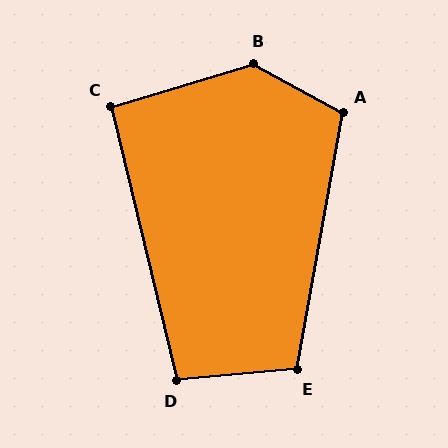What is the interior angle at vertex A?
Approximately 109 degrees (obtuse).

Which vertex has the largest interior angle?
B, at approximately 134 degrees.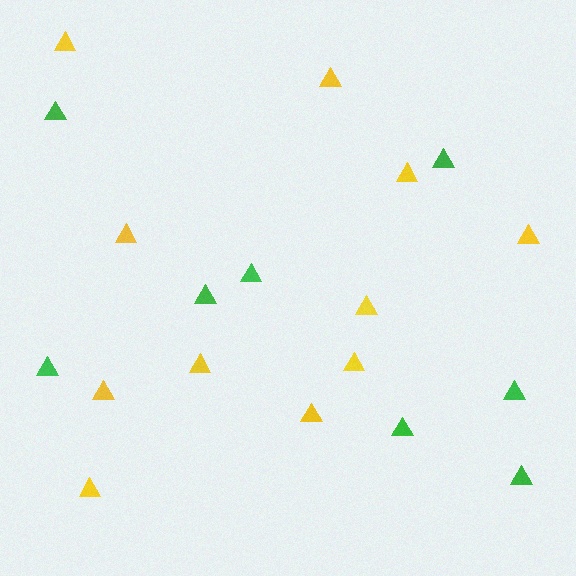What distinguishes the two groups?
There are 2 groups: one group of yellow triangles (11) and one group of green triangles (8).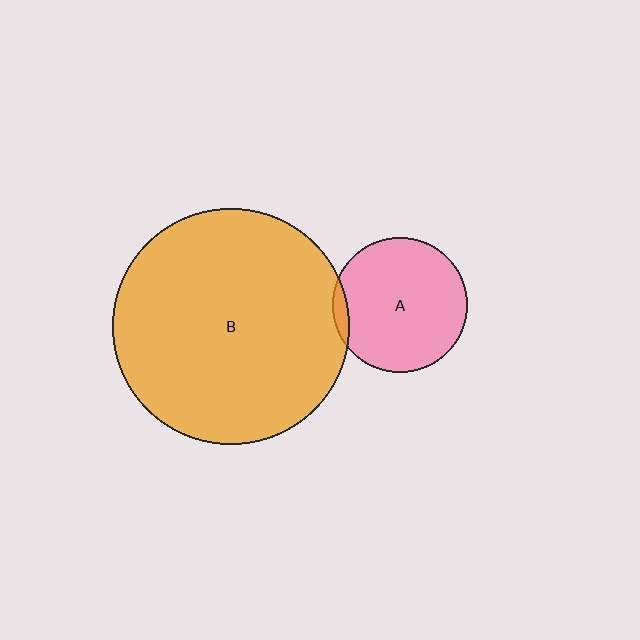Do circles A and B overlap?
Yes.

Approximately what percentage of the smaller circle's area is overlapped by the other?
Approximately 5%.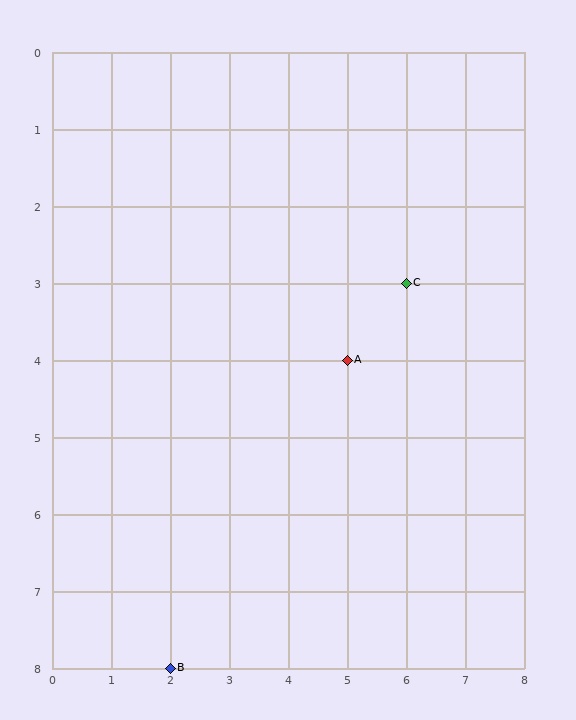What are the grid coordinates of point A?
Point A is at grid coordinates (5, 4).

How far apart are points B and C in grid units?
Points B and C are 4 columns and 5 rows apart (about 6.4 grid units diagonally).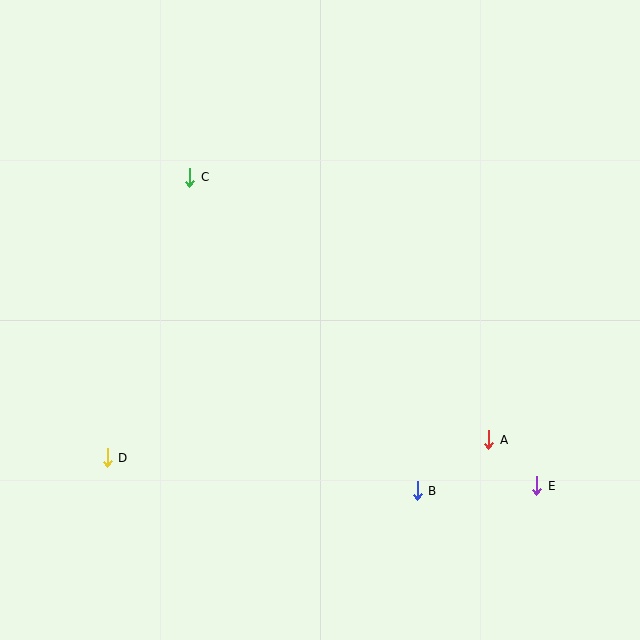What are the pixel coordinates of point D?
Point D is at (107, 458).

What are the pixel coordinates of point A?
Point A is at (489, 440).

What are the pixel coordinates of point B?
Point B is at (417, 491).